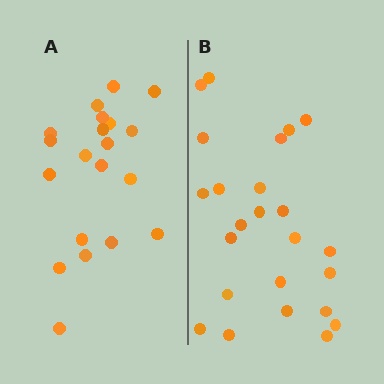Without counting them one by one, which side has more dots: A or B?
Region B (the right region) has more dots.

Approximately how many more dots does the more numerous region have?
Region B has about 4 more dots than region A.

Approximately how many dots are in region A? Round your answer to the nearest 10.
About 20 dots.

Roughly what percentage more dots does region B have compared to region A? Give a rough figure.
About 20% more.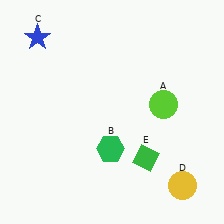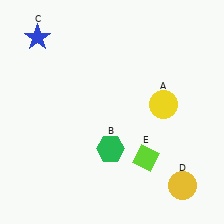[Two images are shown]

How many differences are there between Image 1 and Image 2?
There are 2 differences between the two images.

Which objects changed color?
A changed from lime to yellow. E changed from green to lime.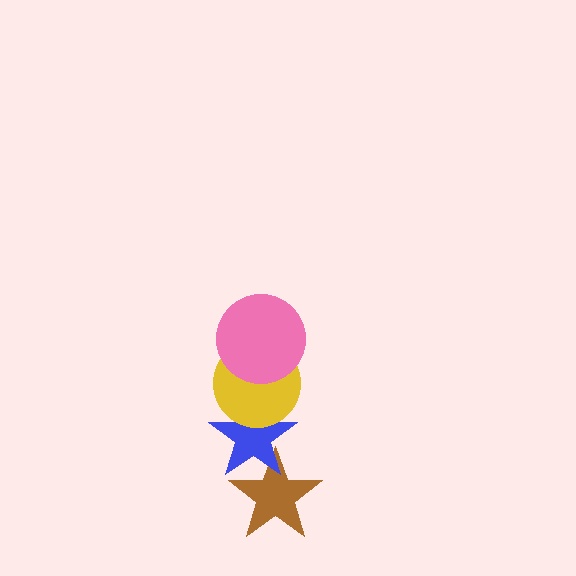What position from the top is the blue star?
The blue star is 3rd from the top.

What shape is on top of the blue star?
The yellow circle is on top of the blue star.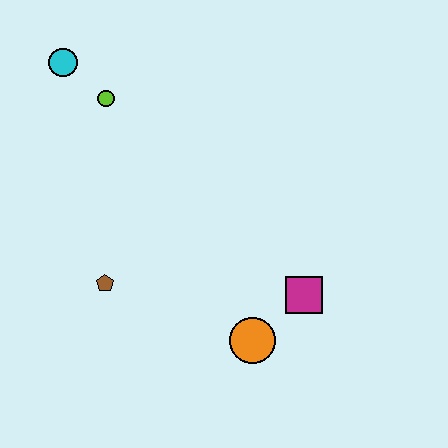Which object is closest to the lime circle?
The cyan circle is closest to the lime circle.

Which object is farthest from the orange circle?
The cyan circle is farthest from the orange circle.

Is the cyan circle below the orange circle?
No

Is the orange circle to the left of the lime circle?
No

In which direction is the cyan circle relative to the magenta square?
The cyan circle is to the left of the magenta square.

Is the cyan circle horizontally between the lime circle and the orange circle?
No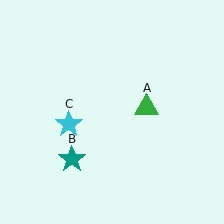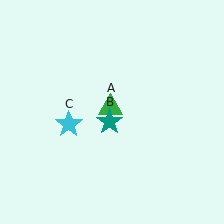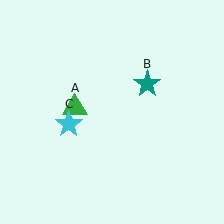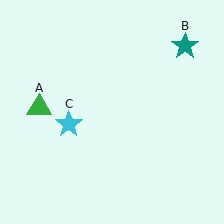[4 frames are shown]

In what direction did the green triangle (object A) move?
The green triangle (object A) moved left.